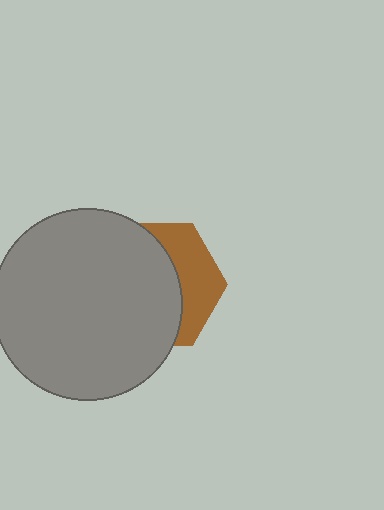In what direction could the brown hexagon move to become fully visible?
The brown hexagon could move right. That would shift it out from behind the gray circle entirely.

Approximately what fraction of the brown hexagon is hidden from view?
Roughly 65% of the brown hexagon is hidden behind the gray circle.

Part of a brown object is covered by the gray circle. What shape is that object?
It is a hexagon.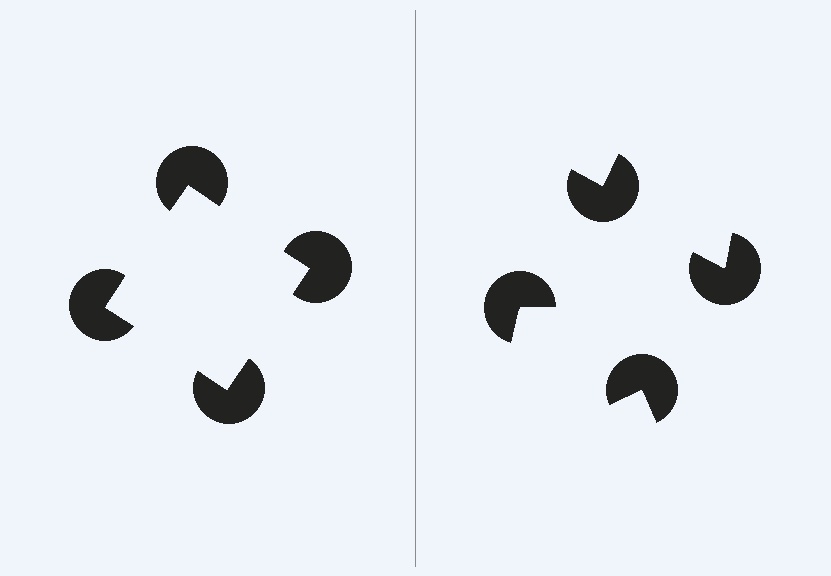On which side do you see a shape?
An illusory square appears on the left side. On the right side the wedge cuts are rotated, so no coherent shape forms.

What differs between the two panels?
The pac-man discs are positioned identically on both sides; only the wedge orientations differ. On the left they align to a square; on the right they are misaligned.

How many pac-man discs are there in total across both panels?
8 — 4 on each side.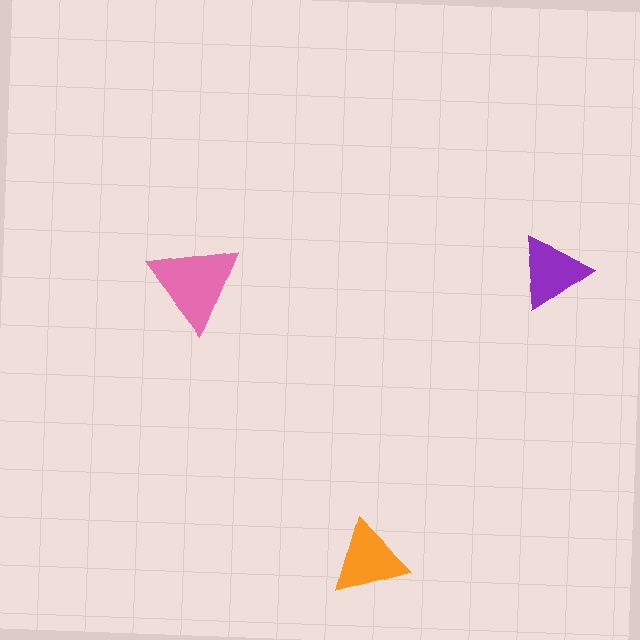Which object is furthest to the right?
The purple triangle is rightmost.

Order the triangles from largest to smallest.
the pink one, the orange one, the purple one.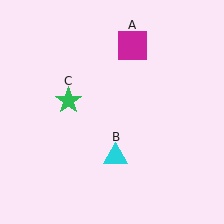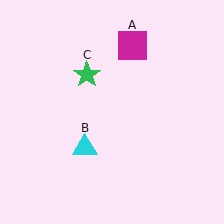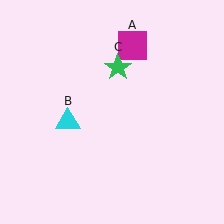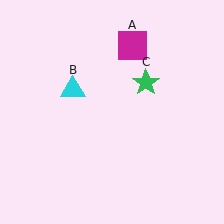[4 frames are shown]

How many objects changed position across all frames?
2 objects changed position: cyan triangle (object B), green star (object C).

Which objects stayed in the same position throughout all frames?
Magenta square (object A) remained stationary.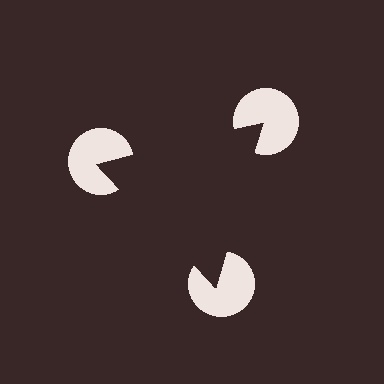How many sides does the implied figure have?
3 sides.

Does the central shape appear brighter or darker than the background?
It typically appears slightly darker than the background, even though no actual brightness change is drawn.